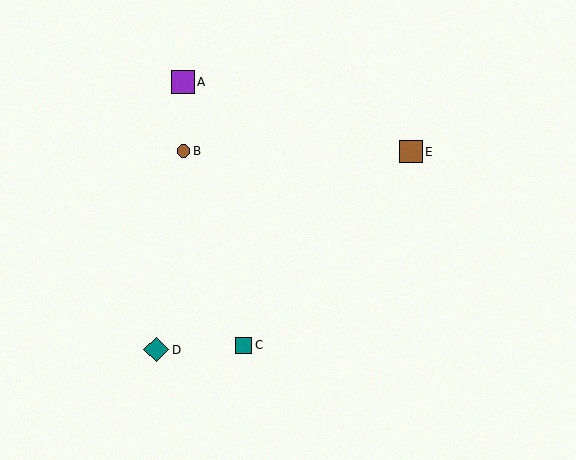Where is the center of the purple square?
The center of the purple square is at (183, 82).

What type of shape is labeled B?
Shape B is a brown circle.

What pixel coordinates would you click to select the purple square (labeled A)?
Click at (183, 82) to select the purple square A.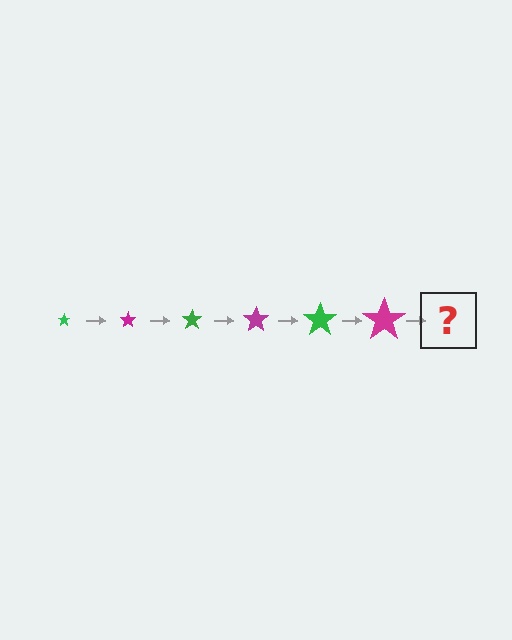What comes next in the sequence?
The next element should be a green star, larger than the previous one.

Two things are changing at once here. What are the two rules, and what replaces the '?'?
The two rules are that the star grows larger each step and the color cycles through green and magenta. The '?' should be a green star, larger than the previous one.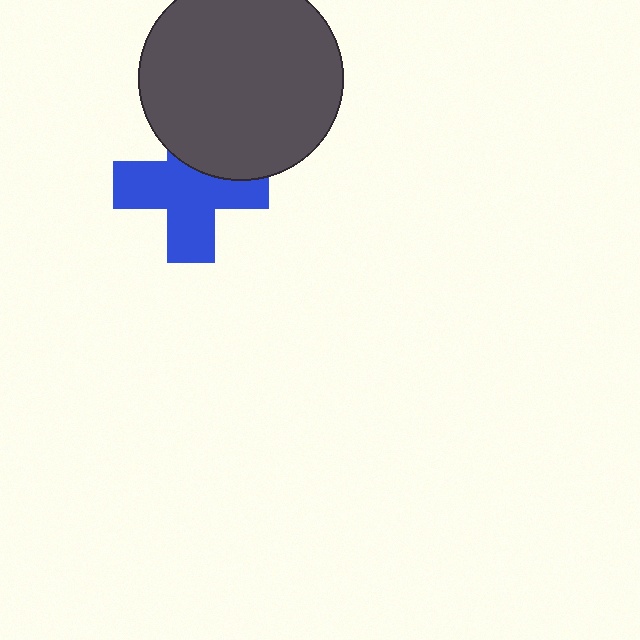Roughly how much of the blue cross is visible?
Most of it is visible (roughly 70%).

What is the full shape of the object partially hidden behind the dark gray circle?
The partially hidden object is a blue cross.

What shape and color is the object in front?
The object in front is a dark gray circle.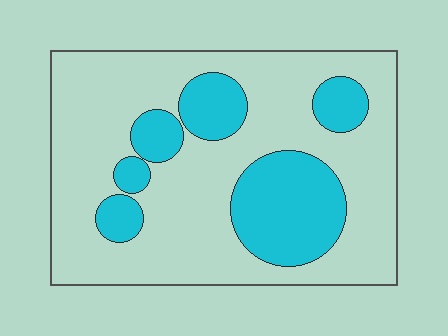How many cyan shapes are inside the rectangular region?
6.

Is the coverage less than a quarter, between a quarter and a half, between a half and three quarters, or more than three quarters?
Between a quarter and a half.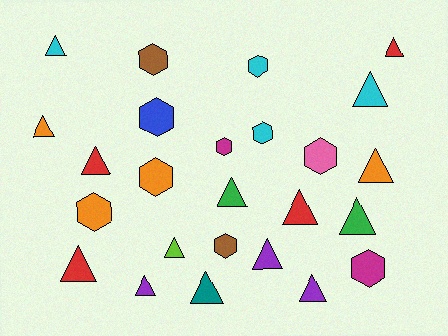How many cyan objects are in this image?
There are 4 cyan objects.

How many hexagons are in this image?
There are 10 hexagons.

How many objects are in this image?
There are 25 objects.